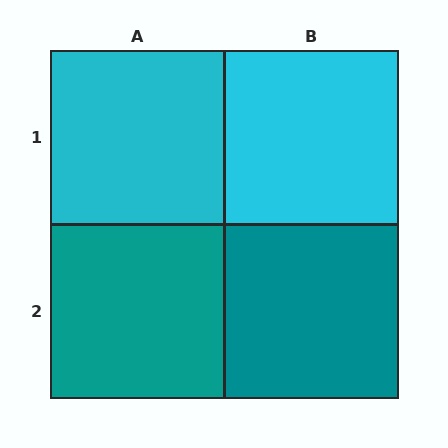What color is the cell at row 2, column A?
Teal.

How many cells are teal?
2 cells are teal.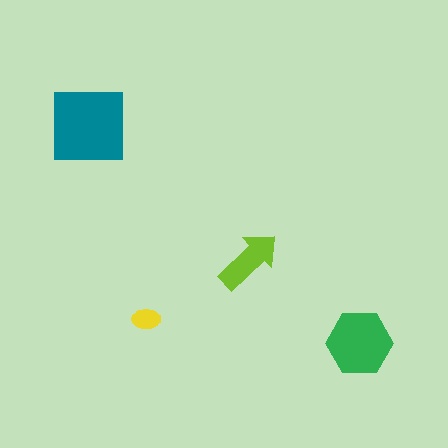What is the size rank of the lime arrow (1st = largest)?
3rd.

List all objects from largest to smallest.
The teal square, the green hexagon, the lime arrow, the yellow ellipse.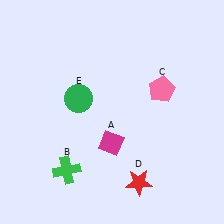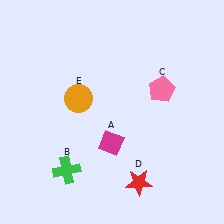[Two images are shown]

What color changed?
The circle (E) changed from green in Image 1 to orange in Image 2.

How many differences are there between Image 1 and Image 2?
There is 1 difference between the two images.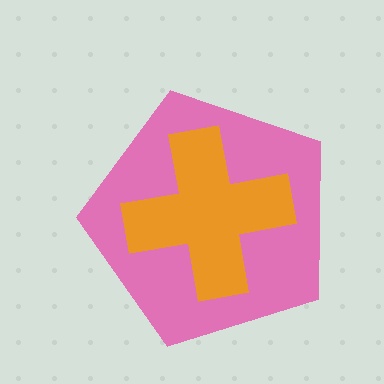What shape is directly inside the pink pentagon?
The orange cross.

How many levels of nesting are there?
2.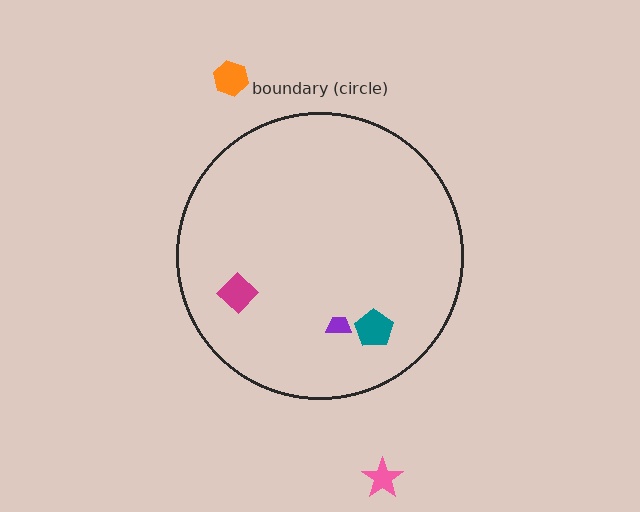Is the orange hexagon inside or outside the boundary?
Outside.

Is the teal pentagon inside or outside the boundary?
Inside.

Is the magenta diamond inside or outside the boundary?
Inside.